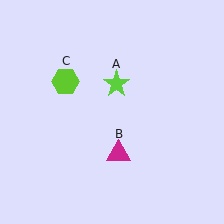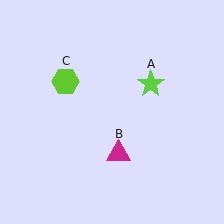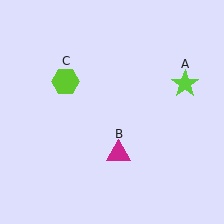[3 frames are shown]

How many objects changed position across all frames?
1 object changed position: lime star (object A).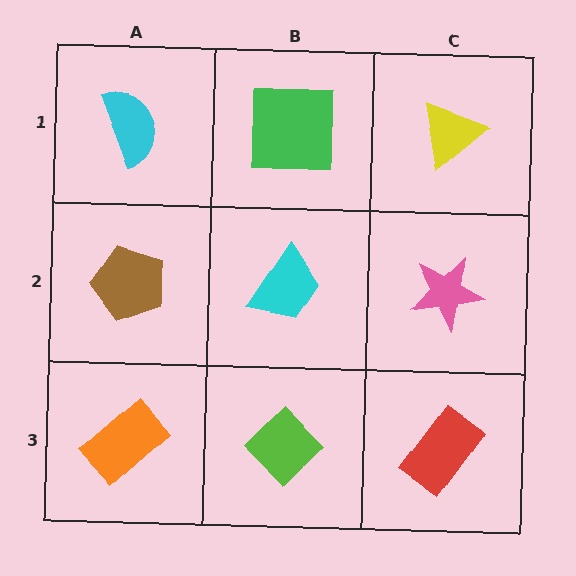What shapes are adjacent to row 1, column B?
A cyan trapezoid (row 2, column B), a cyan semicircle (row 1, column A), a yellow triangle (row 1, column C).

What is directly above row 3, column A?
A brown pentagon.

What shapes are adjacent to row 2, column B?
A green square (row 1, column B), a lime diamond (row 3, column B), a brown pentagon (row 2, column A), a pink star (row 2, column C).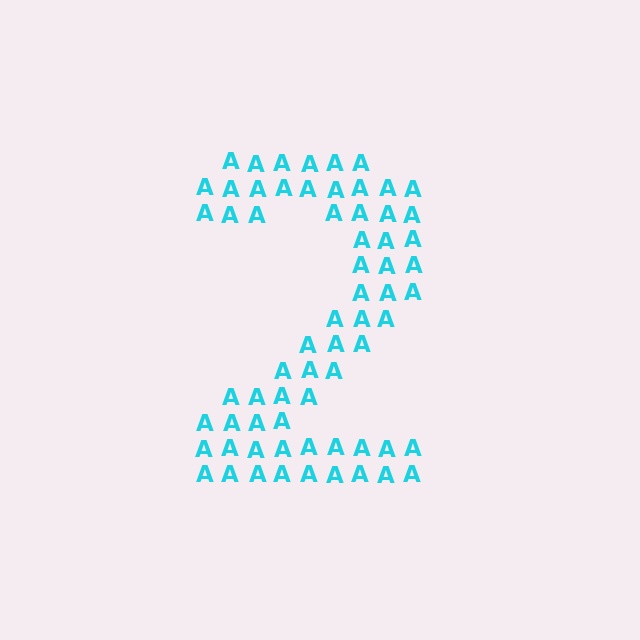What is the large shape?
The large shape is the digit 2.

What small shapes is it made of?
It is made of small letter A's.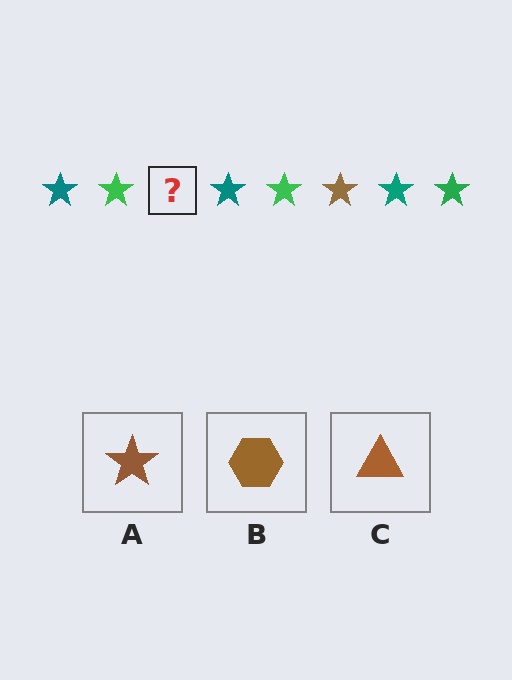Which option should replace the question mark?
Option A.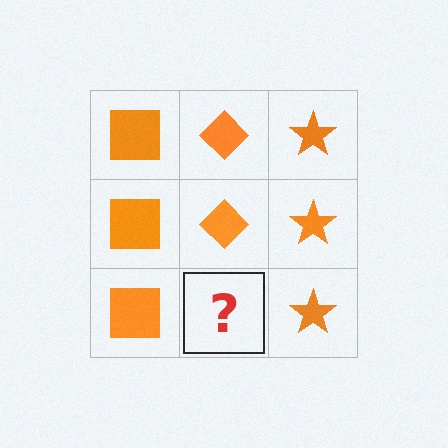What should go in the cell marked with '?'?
The missing cell should contain an orange diamond.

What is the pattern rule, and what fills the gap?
The rule is that each column has a consistent shape. The gap should be filled with an orange diamond.